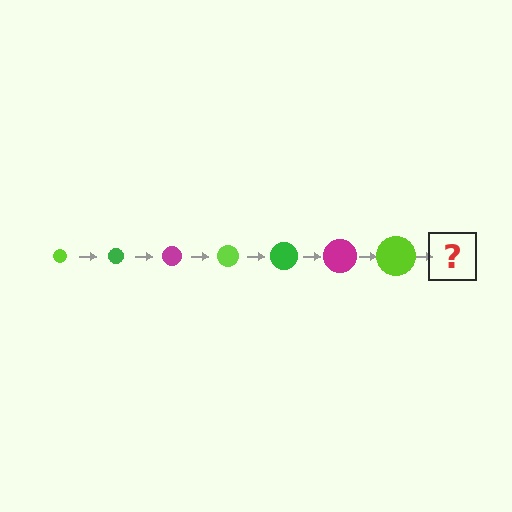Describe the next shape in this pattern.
It should be a green circle, larger than the previous one.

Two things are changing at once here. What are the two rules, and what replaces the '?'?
The two rules are that the circle grows larger each step and the color cycles through lime, green, and magenta. The '?' should be a green circle, larger than the previous one.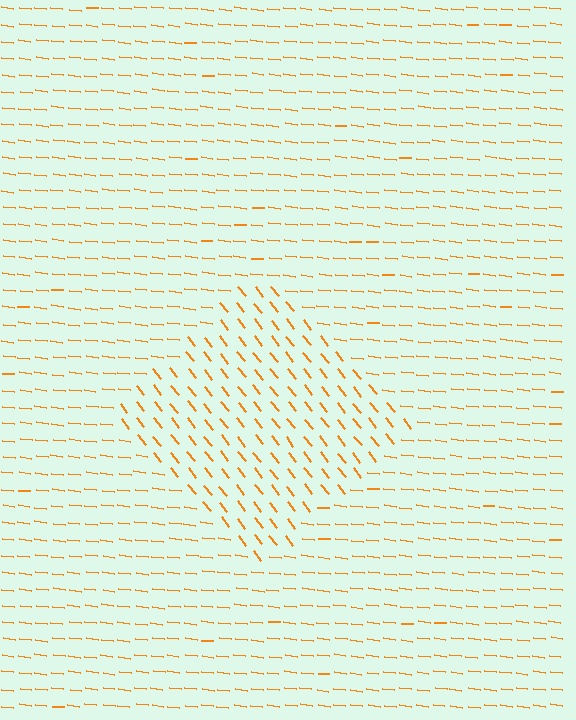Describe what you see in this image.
The image is filled with small orange line segments. A diamond region in the image has lines oriented differently from the surrounding lines, creating a visible texture boundary.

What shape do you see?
I see a diamond.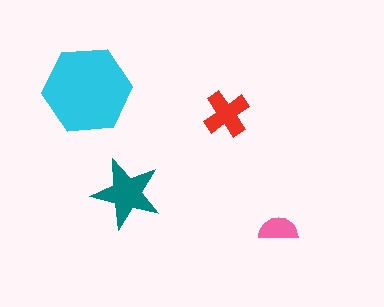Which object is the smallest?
The pink semicircle.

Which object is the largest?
The cyan hexagon.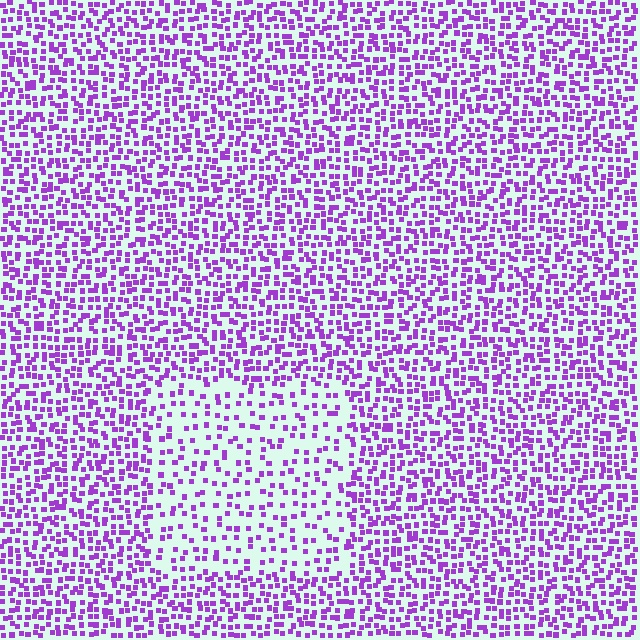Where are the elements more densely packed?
The elements are more densely packed outside the rectangle boundary.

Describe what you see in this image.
The image contains small purple elements arranged at two different densities. A rectangle-shaped region is visible where the elements are less densely packed than the surrounding area.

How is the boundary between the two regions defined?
The boundary is defined by a change in element density (approximately 2.0x ratio). All elements are the same color, size, and shape.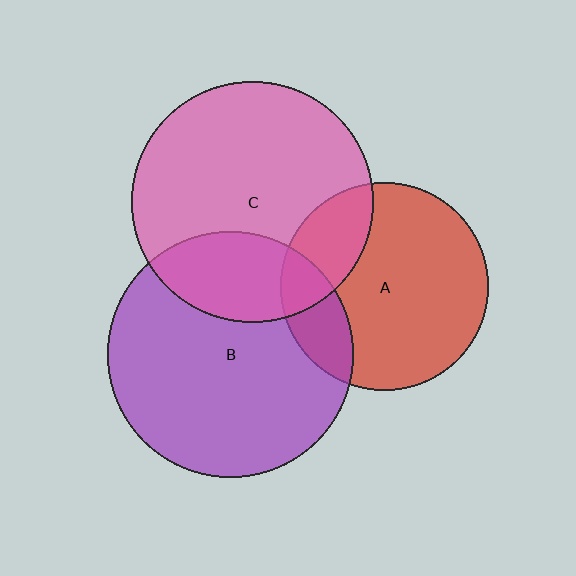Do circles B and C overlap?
Yes.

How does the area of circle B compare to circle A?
Approximately 1.4 times.